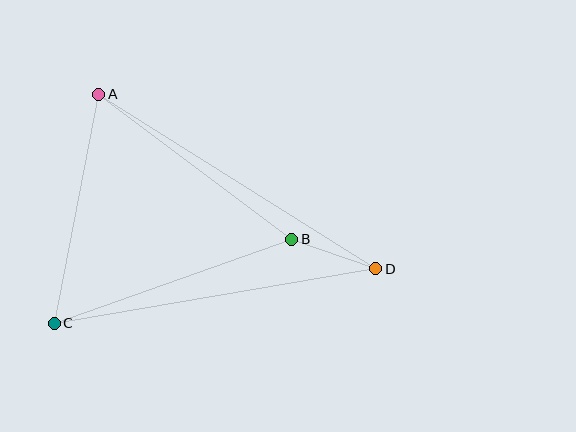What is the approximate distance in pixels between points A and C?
The distance between A and C is approximately 233 pixels.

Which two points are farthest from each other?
Points A and D are farthest from each other.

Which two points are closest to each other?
Points B and D are closest to each other.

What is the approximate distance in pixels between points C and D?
The distance between C and D is approximately 326 pixels.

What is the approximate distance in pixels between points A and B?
The distance between A and B is approximately 241 pixels.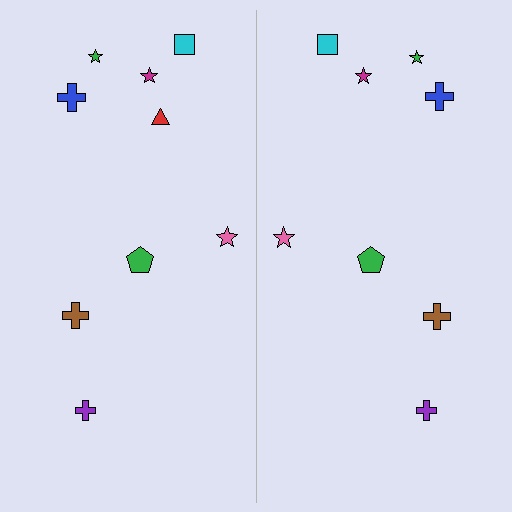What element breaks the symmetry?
A red triangle is missing from the right side.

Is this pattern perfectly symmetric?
No, the pattern is not perfectly symmetric. A red triangle is missing from the right side.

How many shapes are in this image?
There are 17 shapes in this image.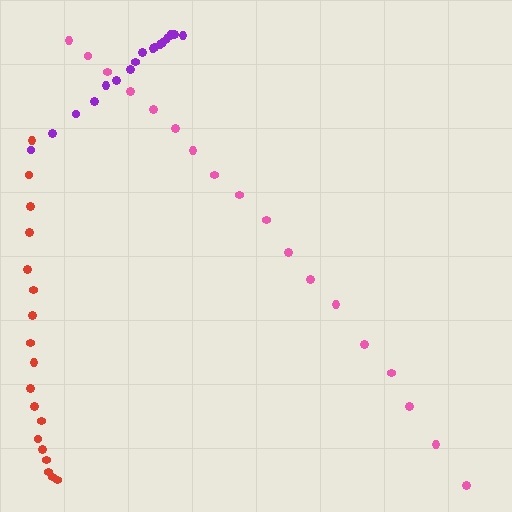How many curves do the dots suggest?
There are 3 distinct paths.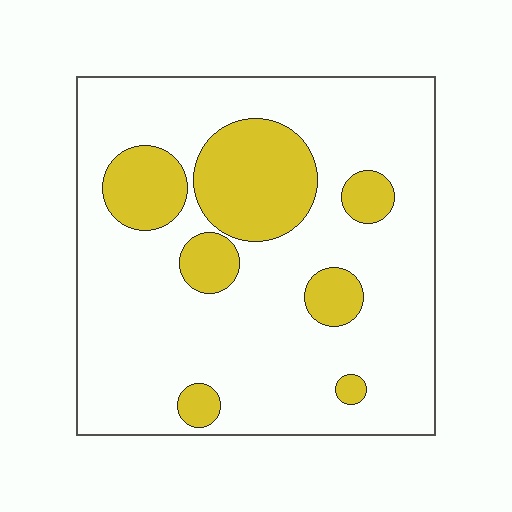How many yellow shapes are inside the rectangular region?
7.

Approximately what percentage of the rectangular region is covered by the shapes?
Approximately 20%.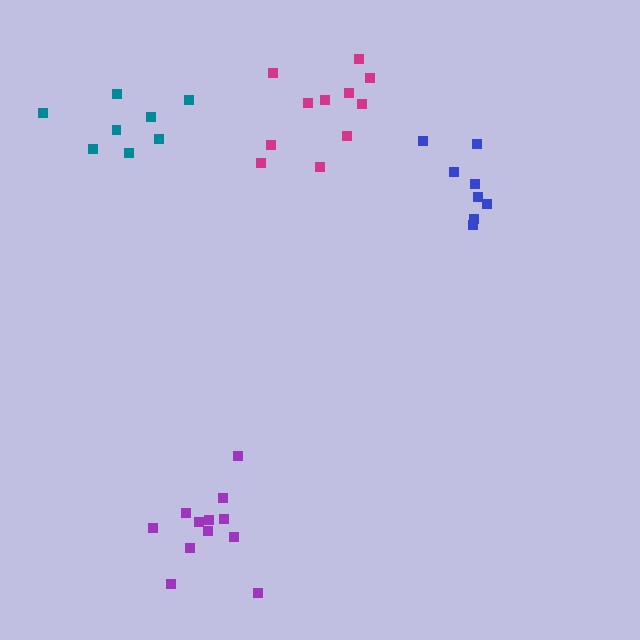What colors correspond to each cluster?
The clusters are colored: magenta, blue, purple, teal.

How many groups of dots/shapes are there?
There are 4 groups.